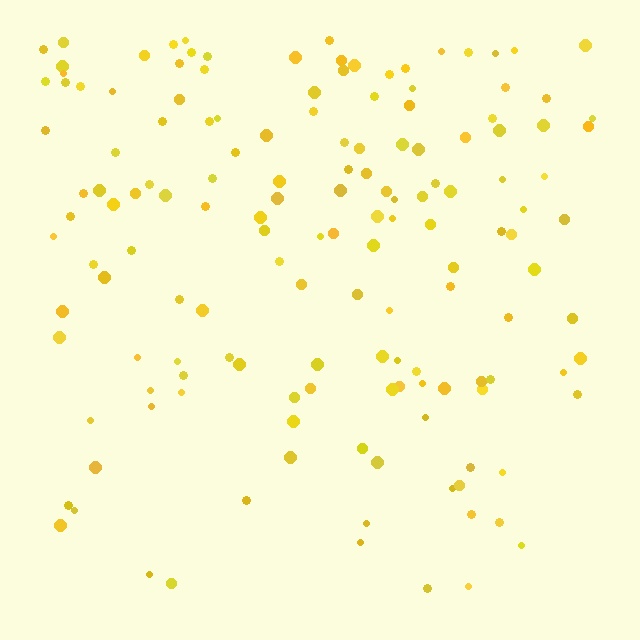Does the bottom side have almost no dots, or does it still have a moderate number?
Still a moderate number, just noticeably fewer than the top.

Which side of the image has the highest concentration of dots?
The top.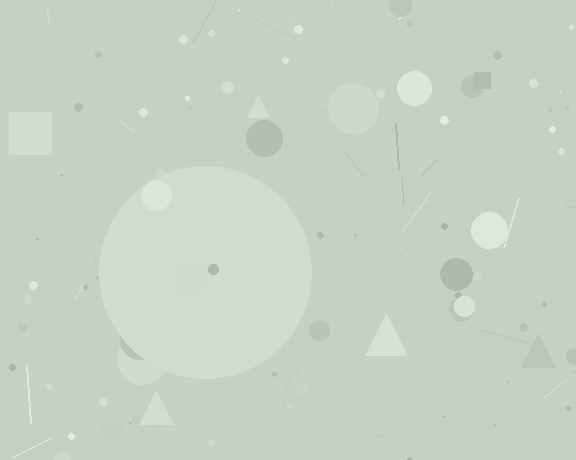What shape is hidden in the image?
A circle is hidden in the image.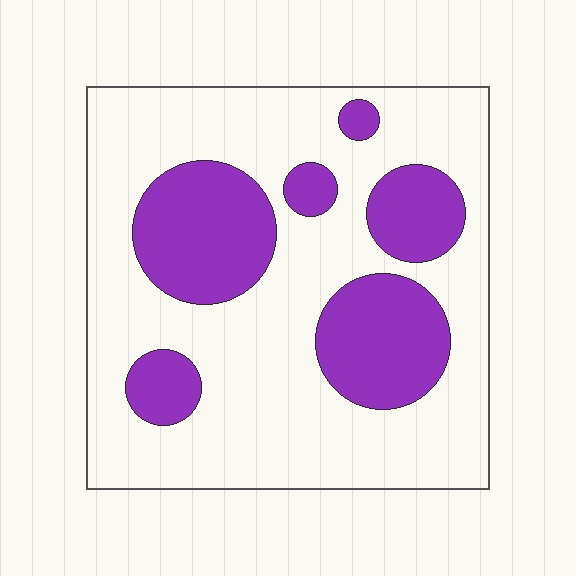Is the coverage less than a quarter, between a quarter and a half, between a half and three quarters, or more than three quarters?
Between a quarter and a half.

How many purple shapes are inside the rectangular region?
6.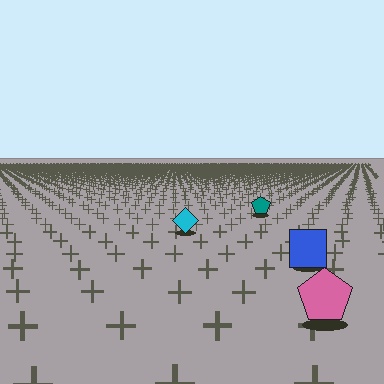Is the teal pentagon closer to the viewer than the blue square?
No. The blue square is closer — you can tell from the texture gradient: the ground texture is coarser near it.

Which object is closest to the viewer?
The pink pentagon is closest. The texture marks near it are larger and more spread out.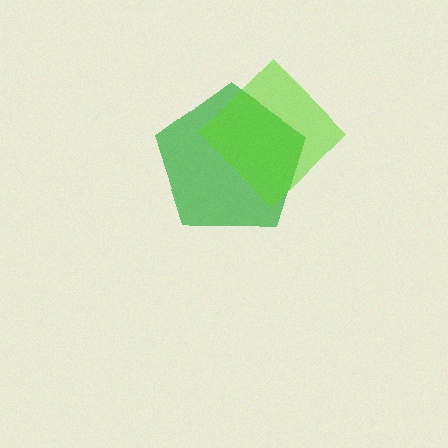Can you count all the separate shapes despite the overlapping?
Yes, there are 2 separate shapes.